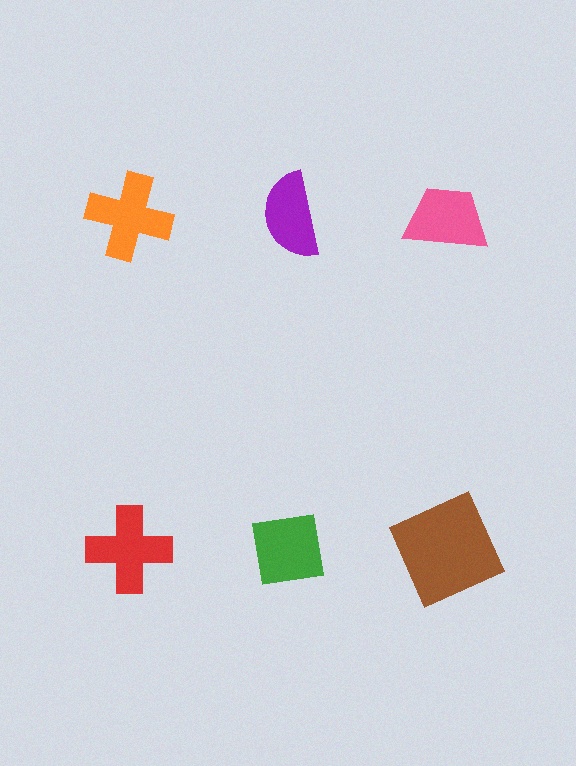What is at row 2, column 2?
A green square.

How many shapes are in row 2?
3 shapes.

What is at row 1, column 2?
A purple semicircle.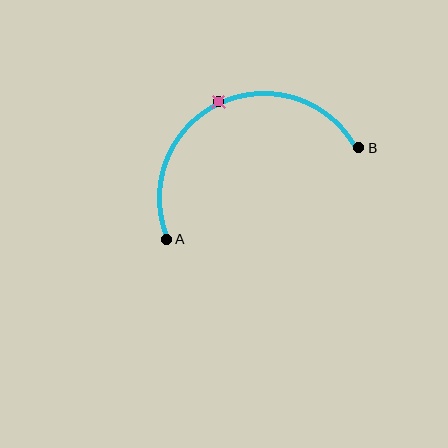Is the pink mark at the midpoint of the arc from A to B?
Yes. The pink mark lies on the arc at equal arc-length from both A and B — it is the arc midpoint.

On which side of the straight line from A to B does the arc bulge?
The arc bulges above the straight line connecting A and B.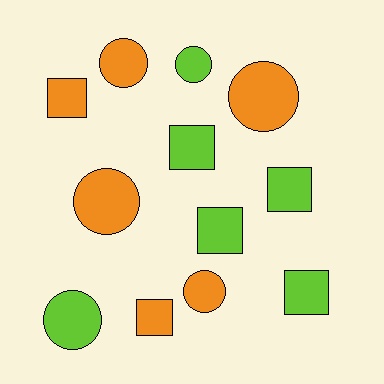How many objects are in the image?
There are 12 objects.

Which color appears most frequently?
Orange, with 6 objects.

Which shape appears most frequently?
Circle, with 6 objects.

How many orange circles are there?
There are 4 orange circles.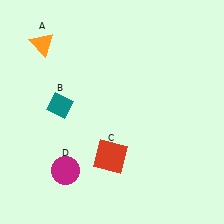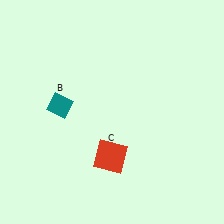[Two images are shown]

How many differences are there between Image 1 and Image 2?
There are 2 differences between the two images.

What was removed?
The orange triangle (A), the magenta circle (D) were removed in Image 2.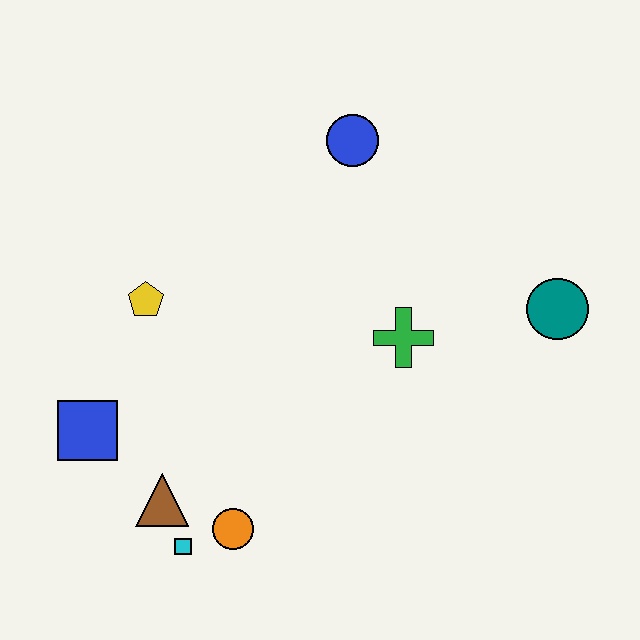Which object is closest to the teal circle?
The green cross is closest to the teal circle.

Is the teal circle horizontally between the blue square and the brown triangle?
No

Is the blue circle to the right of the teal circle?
No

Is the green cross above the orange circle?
Yes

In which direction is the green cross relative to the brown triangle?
The green cross is to the right of the brown triangle.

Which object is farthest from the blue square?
The teal circle is farthest from the blue square.